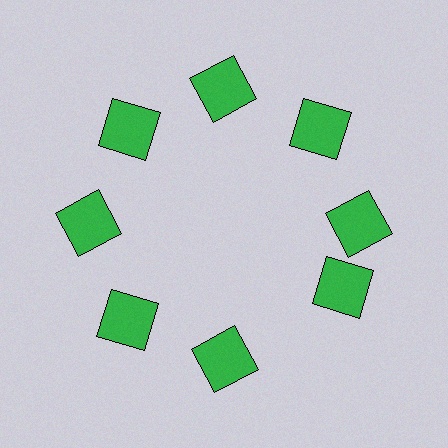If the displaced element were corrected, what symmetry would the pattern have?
It would have 8-fold rotational symmetry — the pattern would map onto itself every 45 degrees.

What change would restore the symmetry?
The symmetry would be restored by rotating it back into even spacing with its neighbors so that all 8 squares sit at equal angles and equal distance from the center.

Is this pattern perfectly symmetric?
No. The 8 green squares are arranged in a ring, but one element near the 4 o'clock position is rotated out of alignment along the ring, breaking the 8-fold rotational symmetry.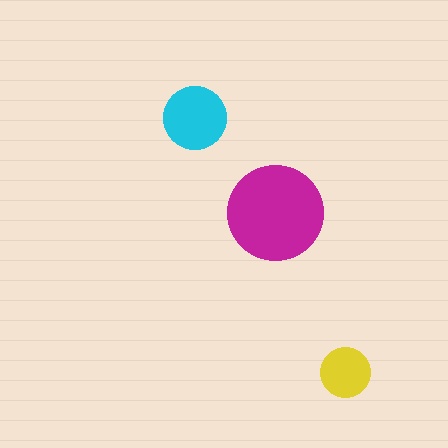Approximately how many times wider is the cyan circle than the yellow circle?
About 1.5 times wider.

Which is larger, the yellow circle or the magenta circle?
The magenta one.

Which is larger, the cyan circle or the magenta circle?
The magenta one.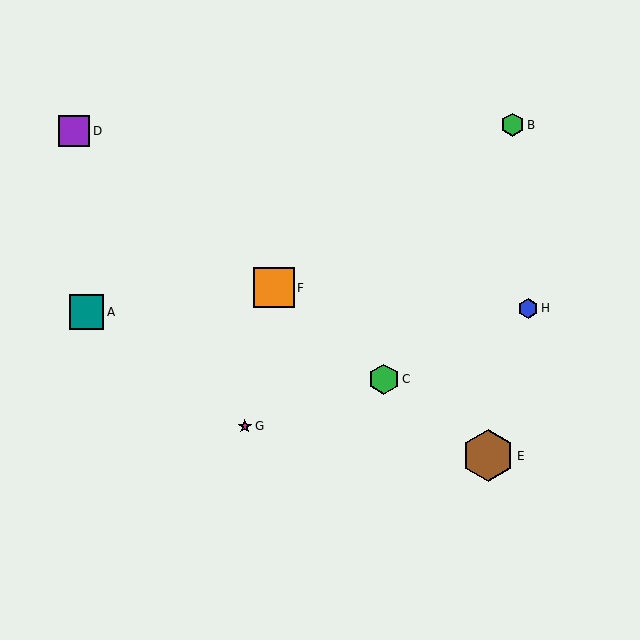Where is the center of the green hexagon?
The center of the green hexagon is at (384, 379).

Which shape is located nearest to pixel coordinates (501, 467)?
The brown hexagon (labeled E) at (488, 456) is nearest to that location.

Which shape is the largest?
The brown hexagon (labeled E) is the largest.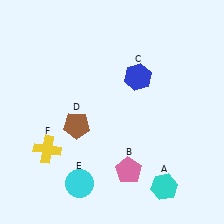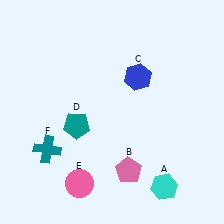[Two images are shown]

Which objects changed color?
D changed from brown to teal. E changed from cyan to pink. F changed from yellow to teal.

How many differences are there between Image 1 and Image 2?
There are 3 differences between the two images.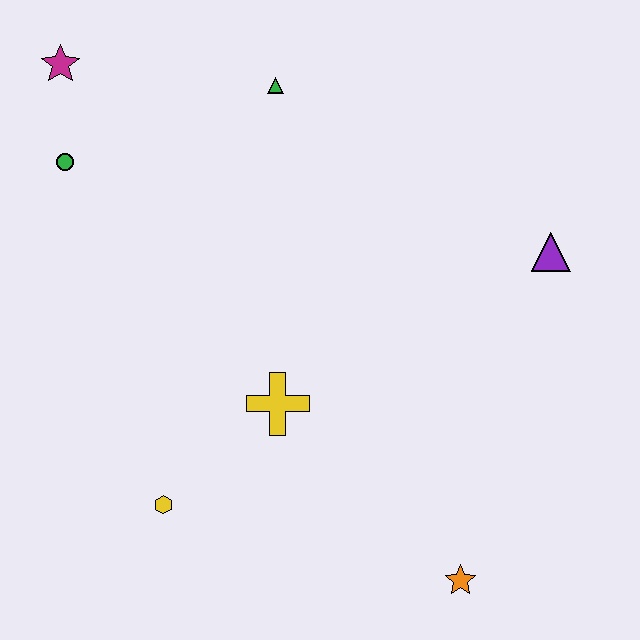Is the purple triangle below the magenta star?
Yes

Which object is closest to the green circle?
The magenta star is closest to the green circle.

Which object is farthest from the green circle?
The orange star is farthest from the green circle.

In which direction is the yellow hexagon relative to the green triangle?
The yellow hexagon is below the green triangle.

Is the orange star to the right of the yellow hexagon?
Yes